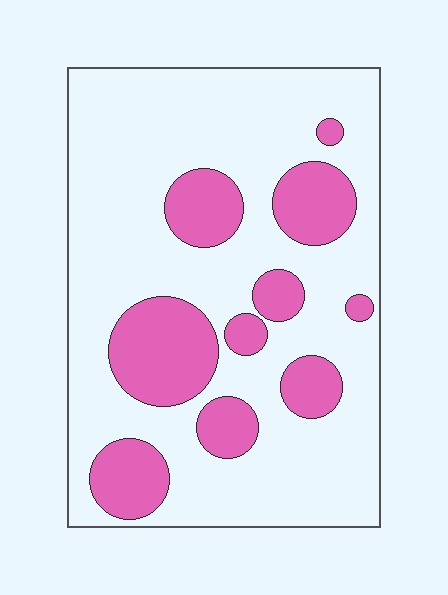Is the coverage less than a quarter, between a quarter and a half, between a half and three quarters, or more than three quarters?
Between a quarter and a half.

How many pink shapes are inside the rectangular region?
10.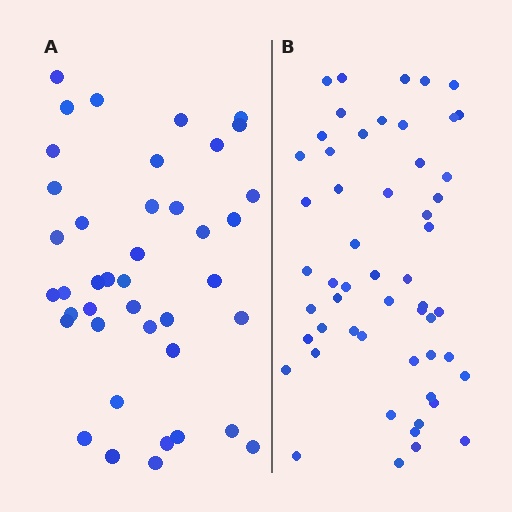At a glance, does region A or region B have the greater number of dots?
Region B (the right region) has more dots.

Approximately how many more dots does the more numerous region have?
Region B has approximately 15 more dots than region A.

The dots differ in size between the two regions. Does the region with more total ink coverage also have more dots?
No. Region A has more total ink coverage because its dots are larger, but region B actually contains more individual dots. Total area can be misleading — the number of items is what matters here.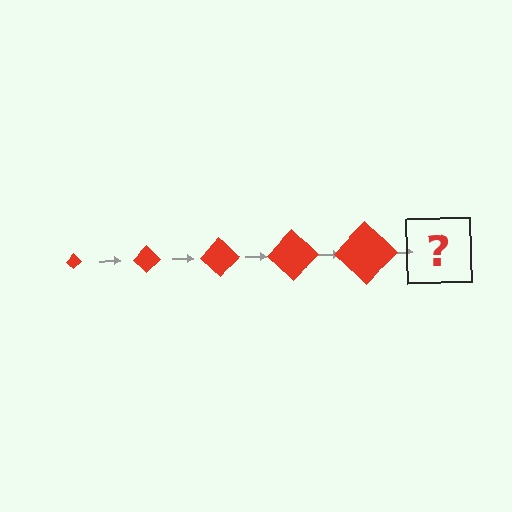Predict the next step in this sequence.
The next step is a red diamond, larger than the previous one.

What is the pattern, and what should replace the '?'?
The pattern is that the diamond gets progressively larger each step. The '?' should be a red diamond, larger than the previous one.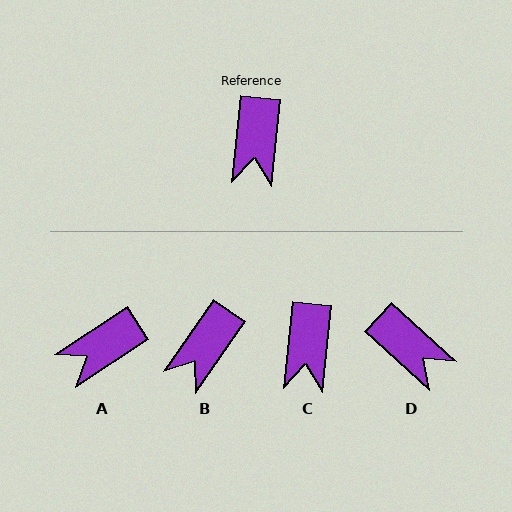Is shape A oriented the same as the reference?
No, it is off by about 51 degrees.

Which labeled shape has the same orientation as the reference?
C.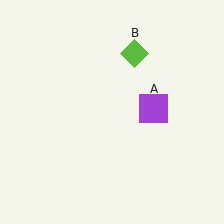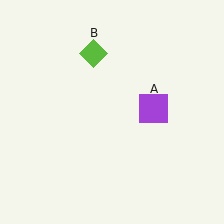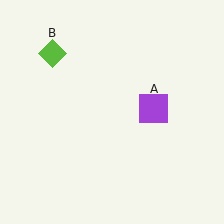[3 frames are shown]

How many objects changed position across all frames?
1 object changed position: lime diamond (object B).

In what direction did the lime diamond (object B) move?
The lime diamond (object B) moved left.